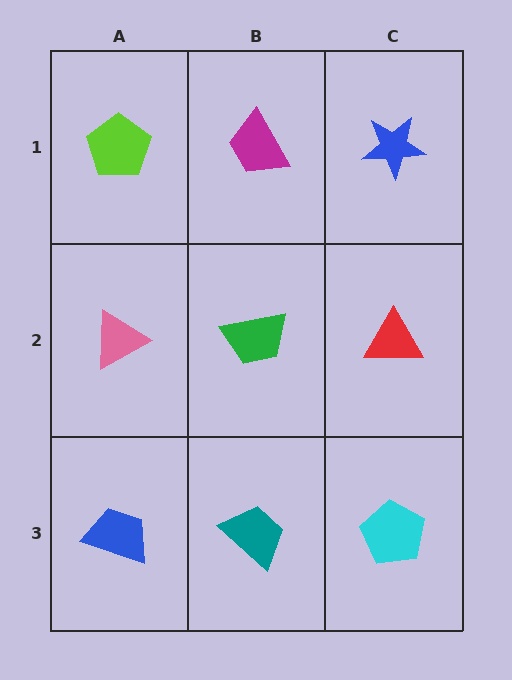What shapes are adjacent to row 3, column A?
A pink triangle (row 2, column A), a teal trapezoid (row 3, column B).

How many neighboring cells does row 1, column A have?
2.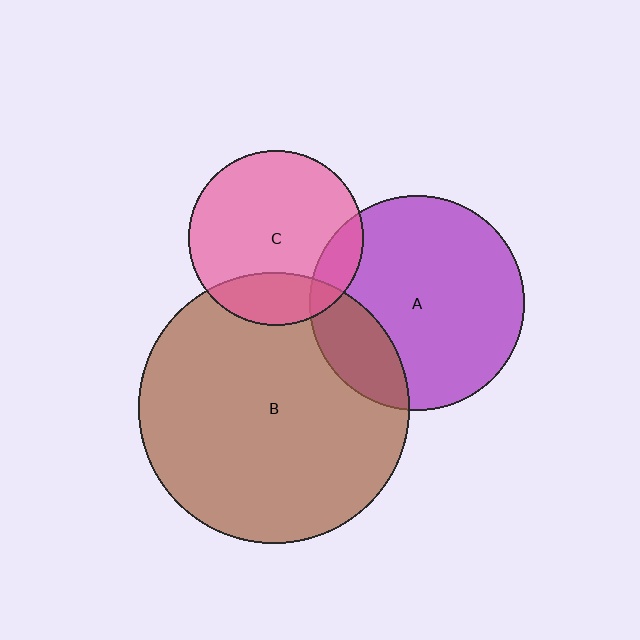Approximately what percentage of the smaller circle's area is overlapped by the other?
Approximately 20%.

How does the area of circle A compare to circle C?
Approximately 1.5 times.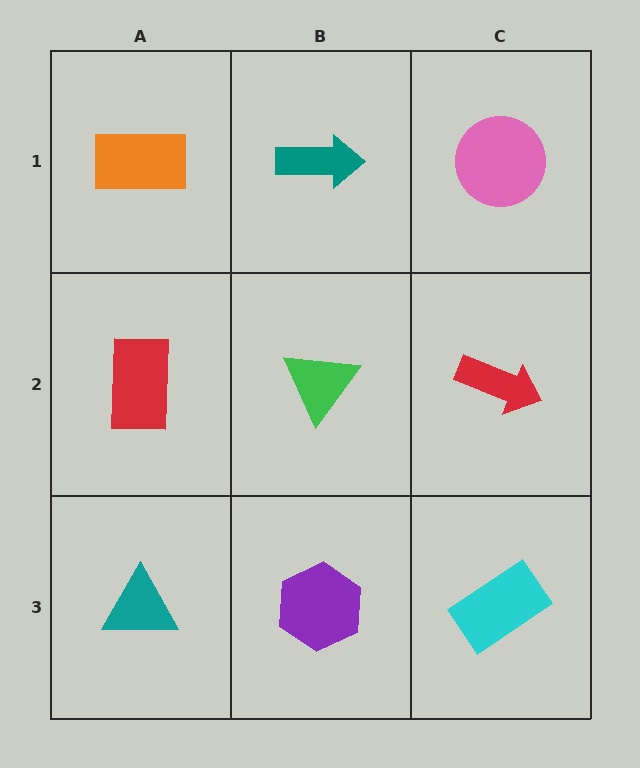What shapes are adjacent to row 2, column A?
An orange rectangle (row 1, column A), a teal triangle (row 3, column A), a green triangle (row 2, column B).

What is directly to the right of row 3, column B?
A cyan rectangle.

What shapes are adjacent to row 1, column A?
A red rectangle (row 2, column A), a teal arrow (row 1, column B).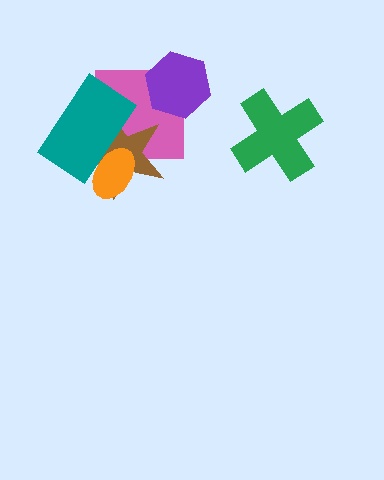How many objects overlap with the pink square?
4 objects overlap with the pink square.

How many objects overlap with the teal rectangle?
3 objects overlap with the teal rectangle.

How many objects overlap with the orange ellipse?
3 objects overlap with the orange ellipse.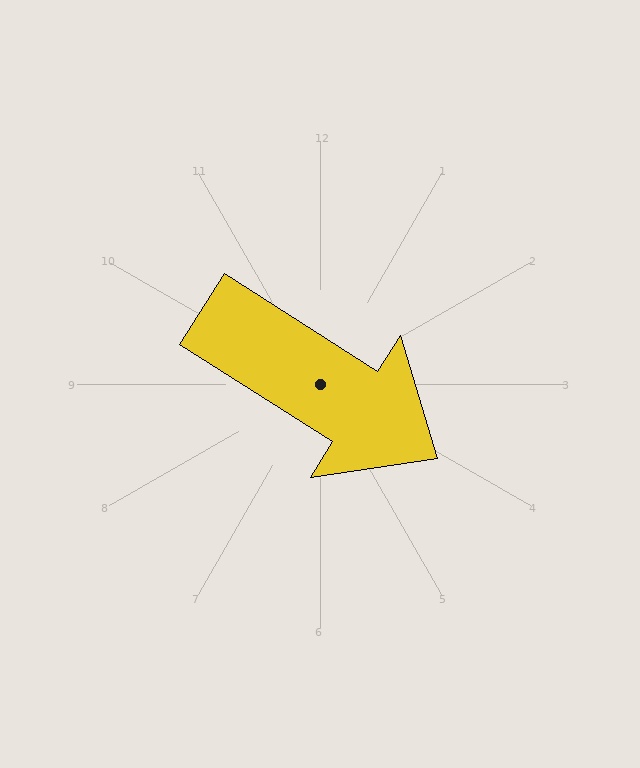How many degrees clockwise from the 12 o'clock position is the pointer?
Approximately 122 degrees.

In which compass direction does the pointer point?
Southeast.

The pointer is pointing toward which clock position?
Roughly 4 o'clock.